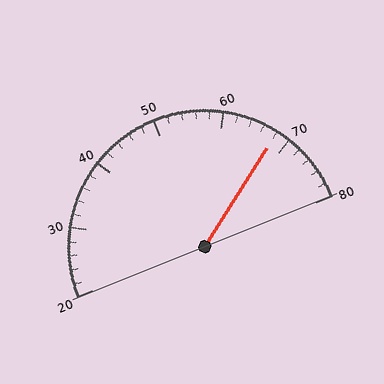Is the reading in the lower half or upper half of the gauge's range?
The reading is in the upper half of the range (20 to 80).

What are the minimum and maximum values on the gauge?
The gauge ranges from 20 to 80.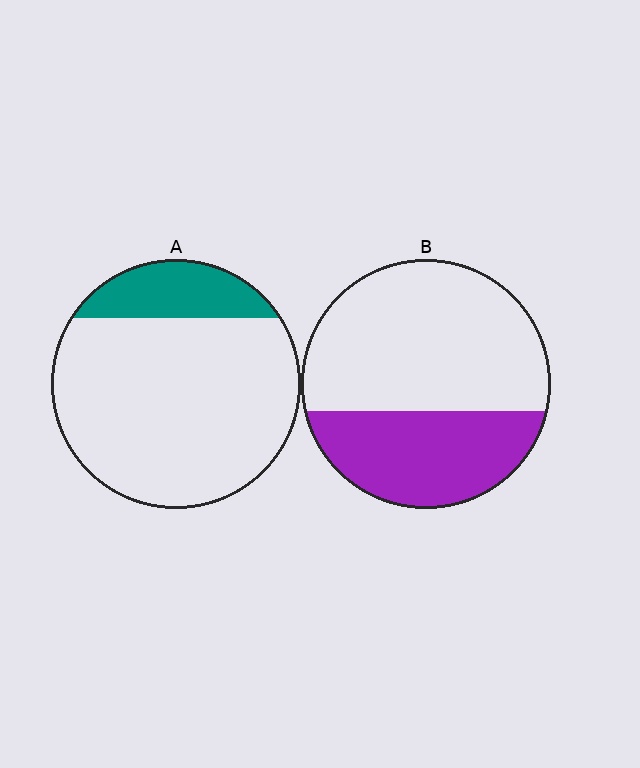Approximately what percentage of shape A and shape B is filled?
A is approximately 20% and B is approximately 35%.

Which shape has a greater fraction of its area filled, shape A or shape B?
Shape B.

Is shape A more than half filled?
No.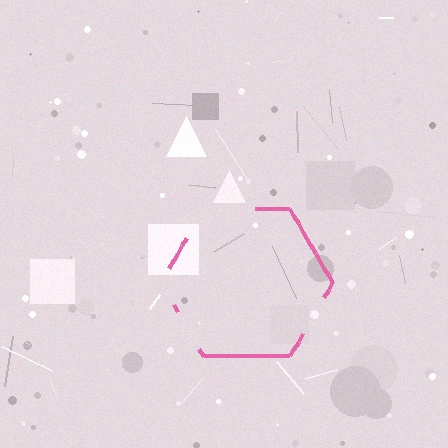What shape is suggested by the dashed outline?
The dashed outline suggests a hexagon.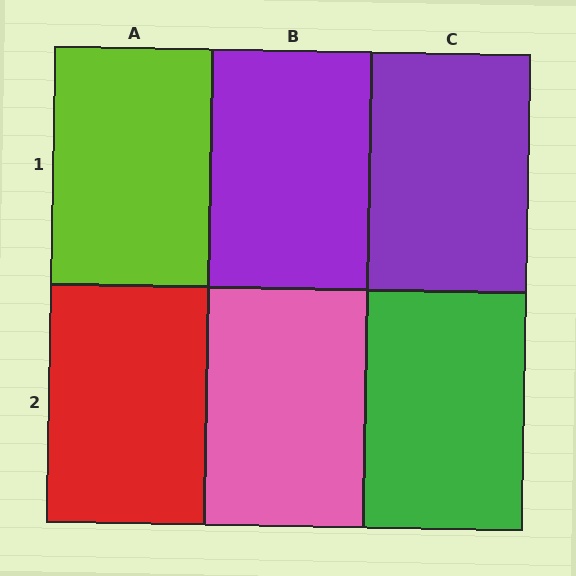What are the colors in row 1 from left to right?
Lime, purple, purple.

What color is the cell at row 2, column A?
Red.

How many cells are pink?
1 cell is pink.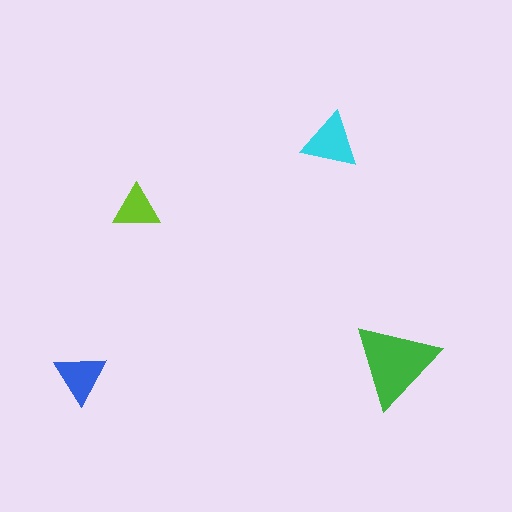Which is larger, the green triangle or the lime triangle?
The green one.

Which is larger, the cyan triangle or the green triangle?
The green one.